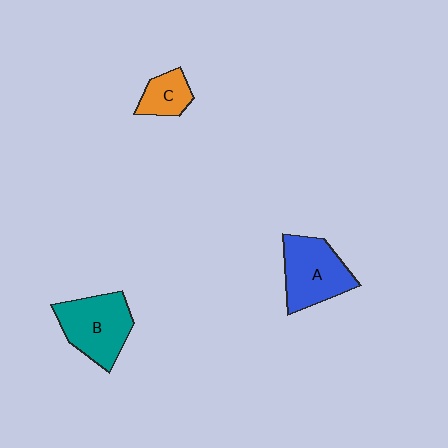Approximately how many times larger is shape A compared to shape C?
Approximately 2.1 times.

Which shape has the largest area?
Shape B (teal).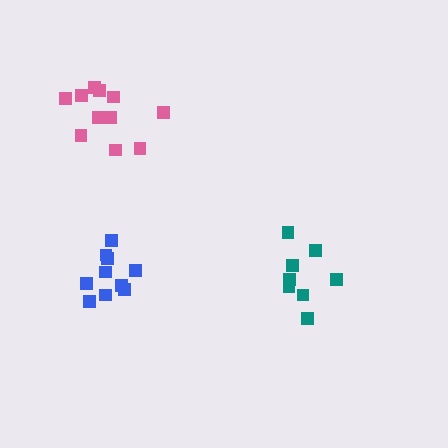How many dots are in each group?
Group 1: 8 dots, Group 2: 11 dots, Group 3: 10 dots (29 total).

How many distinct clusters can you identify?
There are 3 distinct clusters.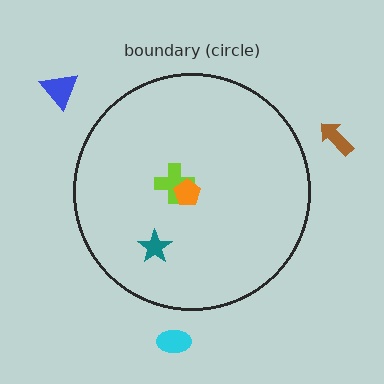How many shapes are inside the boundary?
3 inside, 3 outside.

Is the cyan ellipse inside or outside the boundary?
Outside.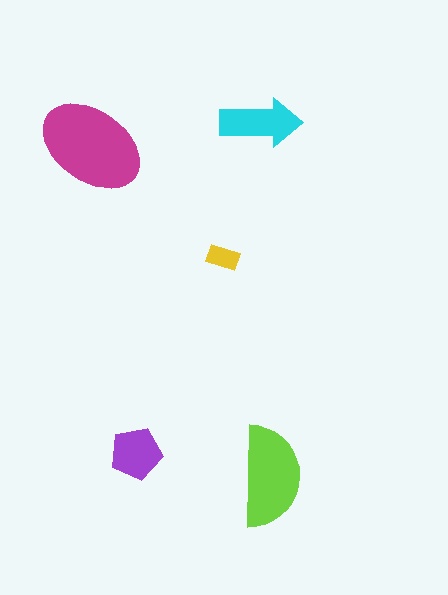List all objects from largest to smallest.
The magenta ellipse, the lime semicircle, the cyan arrow, the purple pentagon, the yellow rectangle.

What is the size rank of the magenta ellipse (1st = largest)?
1st.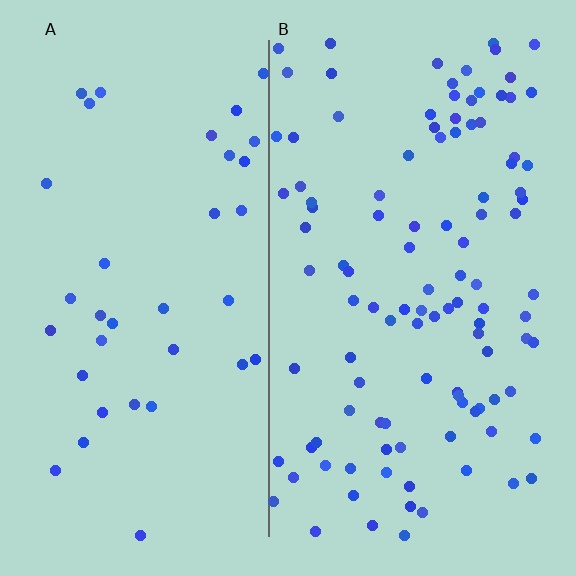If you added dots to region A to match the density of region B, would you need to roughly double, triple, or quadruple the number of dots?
Approximately triple.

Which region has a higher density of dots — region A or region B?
B (the right).